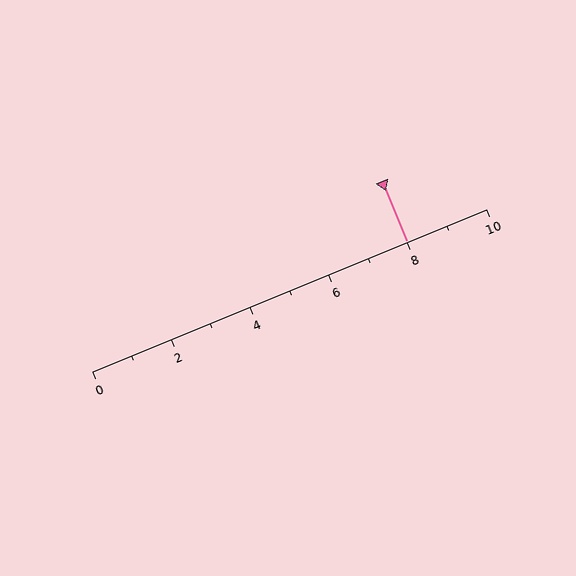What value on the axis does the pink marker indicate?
The marker indicates approximately 8.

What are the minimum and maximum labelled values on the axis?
The axis runs from 0 to 10.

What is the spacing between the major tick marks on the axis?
The major ticks are spaced 2 apart.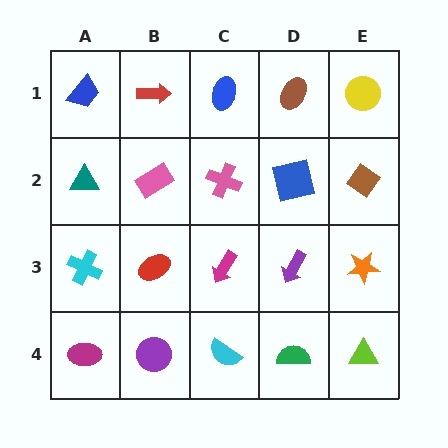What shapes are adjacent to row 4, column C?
A magenta arrow (row 3, column C), a purple circle (row 4, column B), a green semicircle (row 4, column D).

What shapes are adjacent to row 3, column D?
A blue square (row 2, column D), a green semicircle (row 4, column D), a magenta arrow (row 3, column C), an orange star (row 3, column E).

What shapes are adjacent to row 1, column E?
A brown diamond (row 2, column E), a brown ellipse (row 1, column D).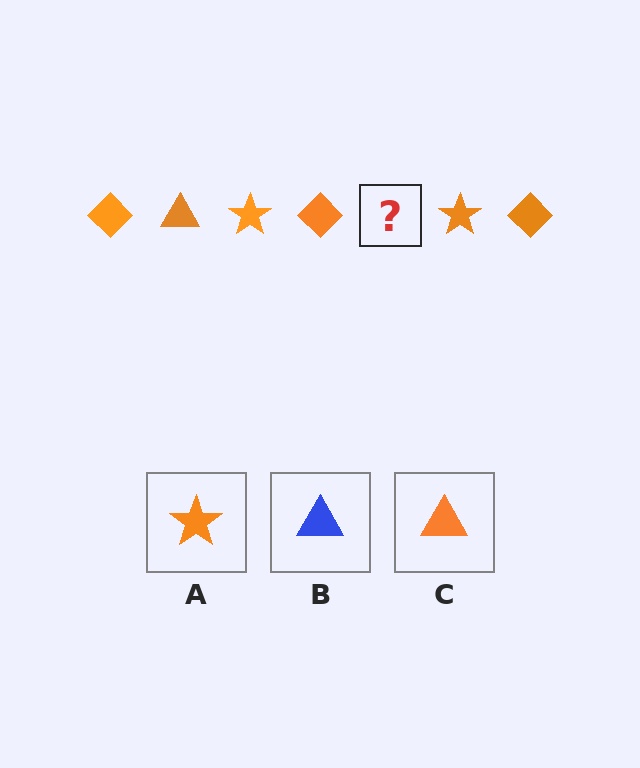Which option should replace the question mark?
Option C.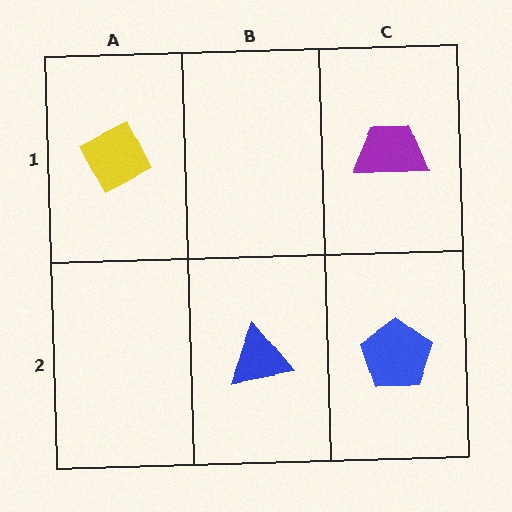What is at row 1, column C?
A purple trapezoid.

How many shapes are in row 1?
2 shapes.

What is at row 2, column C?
A blue pentagon.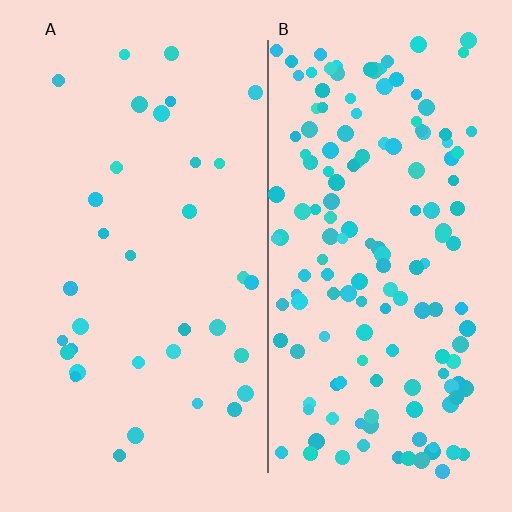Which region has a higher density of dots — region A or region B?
B (the right).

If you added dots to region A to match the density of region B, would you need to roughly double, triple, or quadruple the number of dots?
Approximately quadruple.